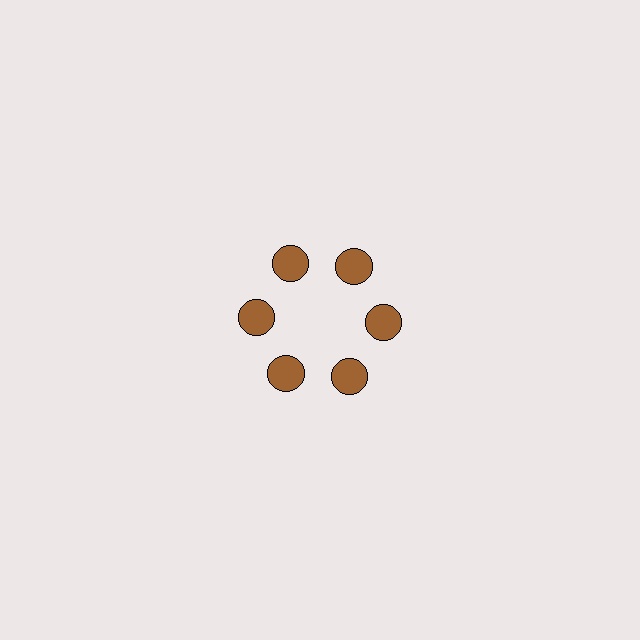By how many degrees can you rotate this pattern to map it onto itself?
The pattern maps onto itself every 60 degrees of rotation.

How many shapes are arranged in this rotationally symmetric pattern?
There are 6 shapes, arranged in 6 groups of 1.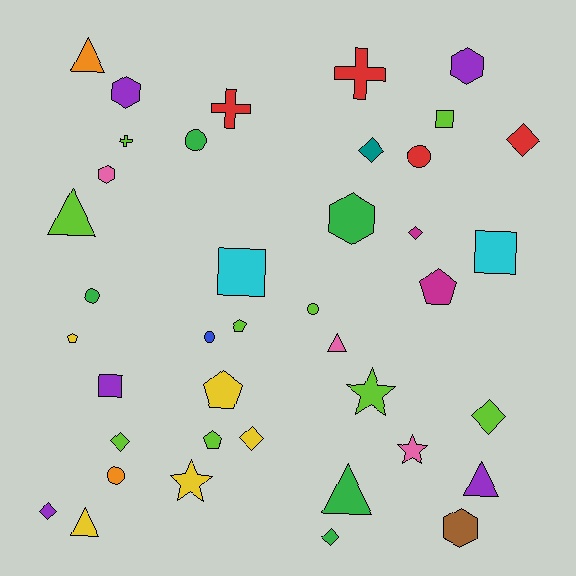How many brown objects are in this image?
There is 1 brown object.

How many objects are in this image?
There are 40 objects.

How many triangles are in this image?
There are 6 triangles.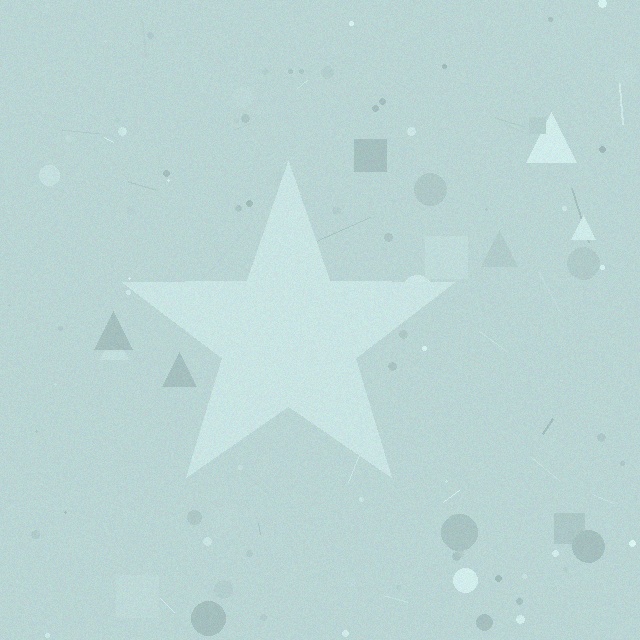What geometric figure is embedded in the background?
A star is embedded in the background.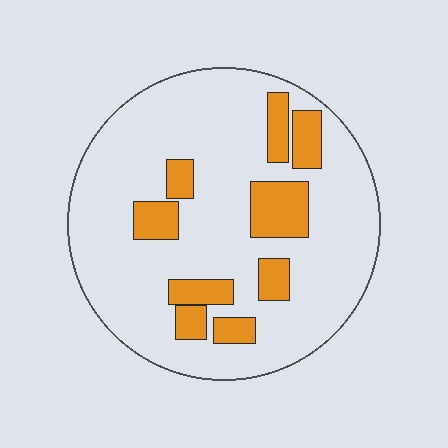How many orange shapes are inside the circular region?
9.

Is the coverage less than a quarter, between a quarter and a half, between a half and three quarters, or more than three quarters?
Less than a quarter.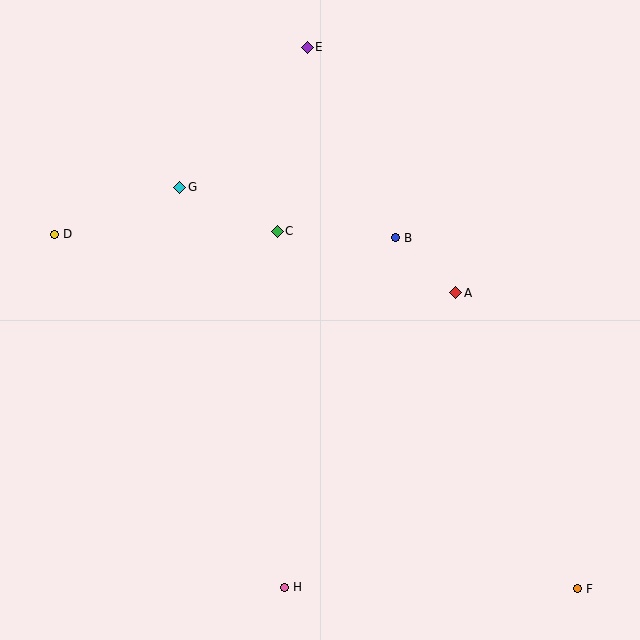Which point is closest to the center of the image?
Point C at (277, 231) is closest to the center.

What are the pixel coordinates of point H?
Point H is at (285, 587).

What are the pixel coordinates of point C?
Point C is at (277, 231).